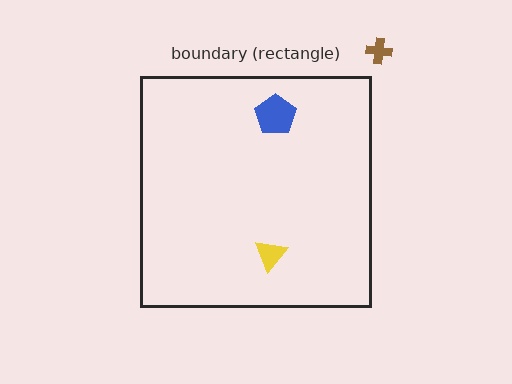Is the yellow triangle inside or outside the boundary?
Inside.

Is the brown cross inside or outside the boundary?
Outside.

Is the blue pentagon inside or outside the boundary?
Inside.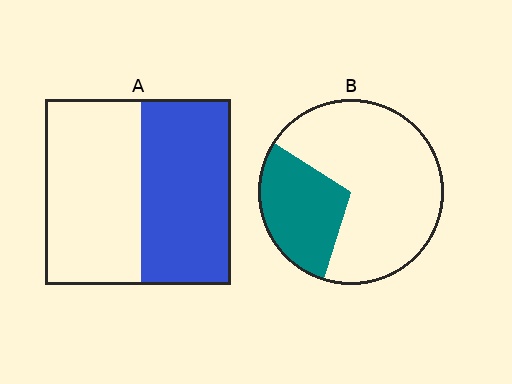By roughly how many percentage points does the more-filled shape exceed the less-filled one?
By roughly 20 percentage points (A over B).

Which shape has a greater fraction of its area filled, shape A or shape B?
Shape A.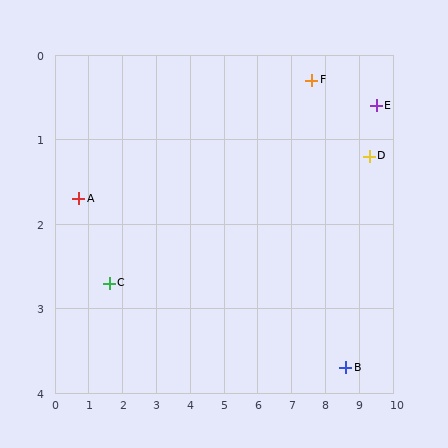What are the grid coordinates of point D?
Point D is at approximately (9.3, 1.2).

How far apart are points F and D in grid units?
Points F and D are about 1.9 grid units apart.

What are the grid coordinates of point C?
Point C is at approximately (1.6, 2.7).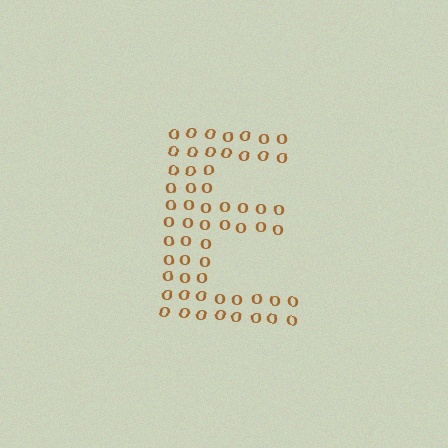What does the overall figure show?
The overall figure shows the letter E.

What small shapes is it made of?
It is made of small letter O's.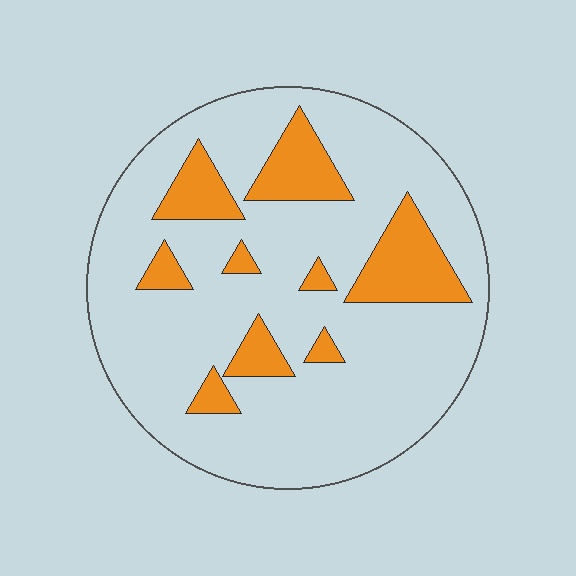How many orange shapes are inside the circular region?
9.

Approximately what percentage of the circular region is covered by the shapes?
Approximately 20%.